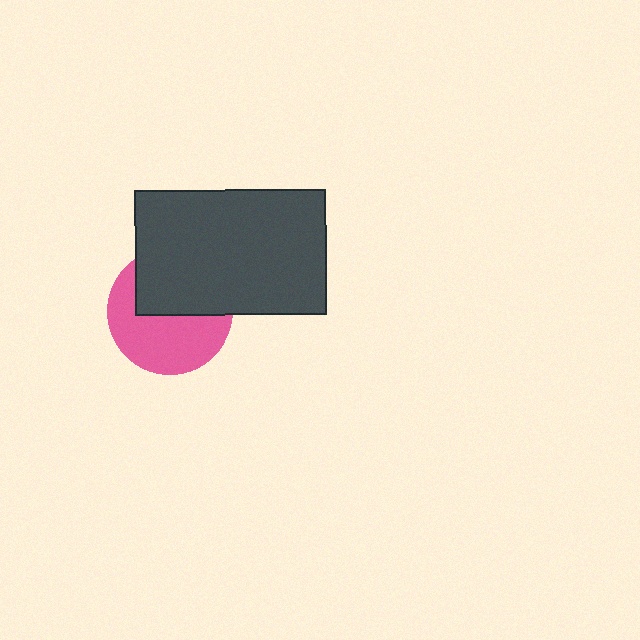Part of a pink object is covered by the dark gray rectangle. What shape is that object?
It is a circle.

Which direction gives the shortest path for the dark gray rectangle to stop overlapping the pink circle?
Moving up gives the shortest separation.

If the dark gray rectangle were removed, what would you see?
You would see the complete pink circle.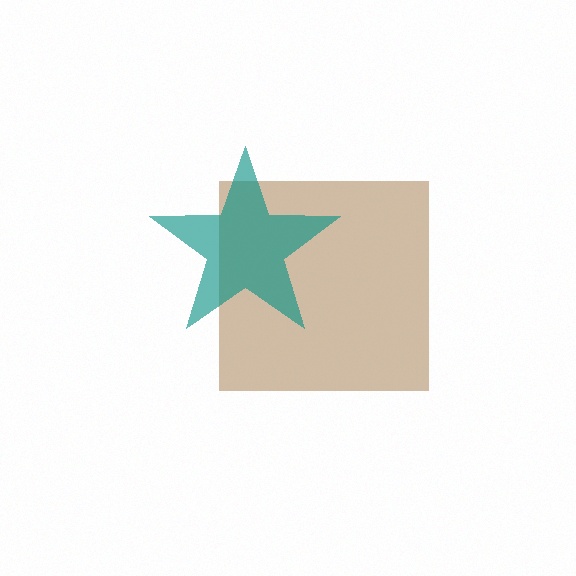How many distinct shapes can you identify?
There are 2 distinct shapes: a brown square, a teal star.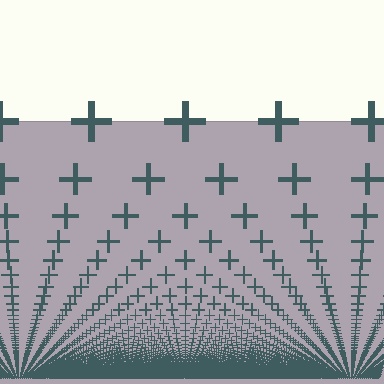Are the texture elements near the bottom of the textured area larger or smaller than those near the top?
Smaller. The gradient is inverted — elements near the bottom are smaller and denser.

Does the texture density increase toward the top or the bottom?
Density increases toward the bottom.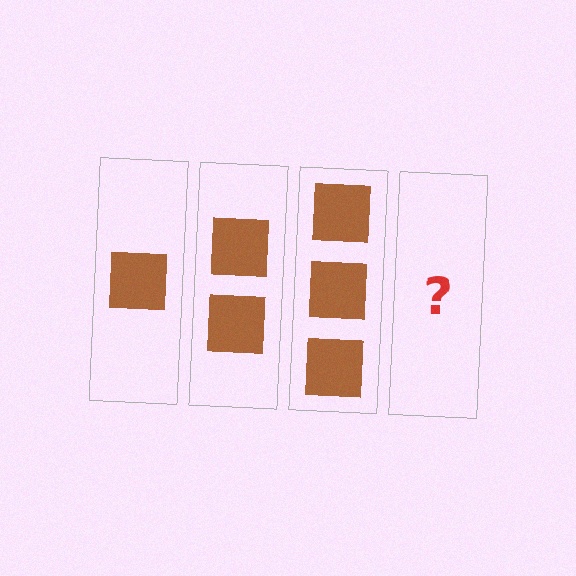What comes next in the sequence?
The next element should be 4 squares.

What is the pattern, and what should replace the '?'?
The pattern is that each step adds one more square. The '?' should be 4 squares.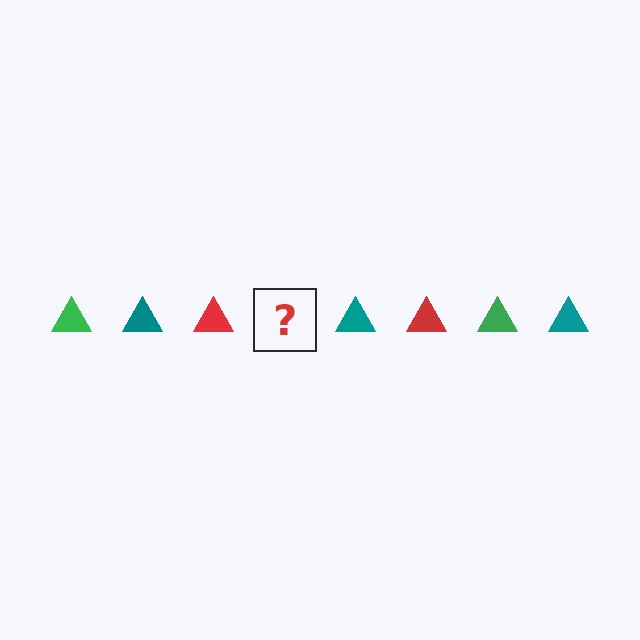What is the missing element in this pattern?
The missing element is a green triangle.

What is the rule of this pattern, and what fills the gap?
The rule is that the pattern cycles through green, teal, red triangles. The gap should be filled with a green triangle.